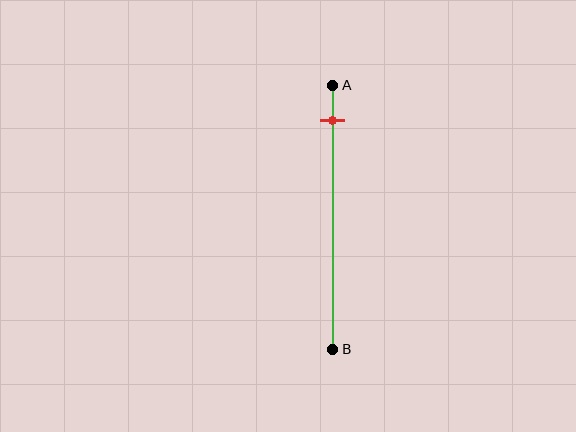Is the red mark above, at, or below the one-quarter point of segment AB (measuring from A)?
The red mark is above the one-quarter point of segment AB.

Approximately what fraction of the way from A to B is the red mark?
The red mark is approximately 15% of the way from A to B.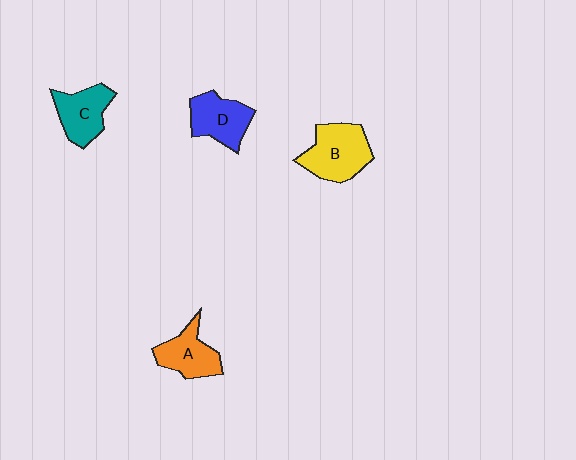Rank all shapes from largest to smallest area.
From largest to smallest: B (yellow), D (blue), C (teal), A (orange).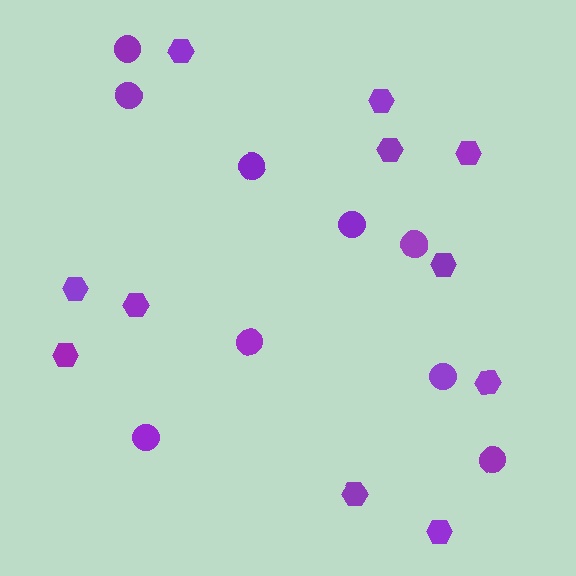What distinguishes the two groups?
There are 2 groups: one group of hexagons (11) and one group of circles (9).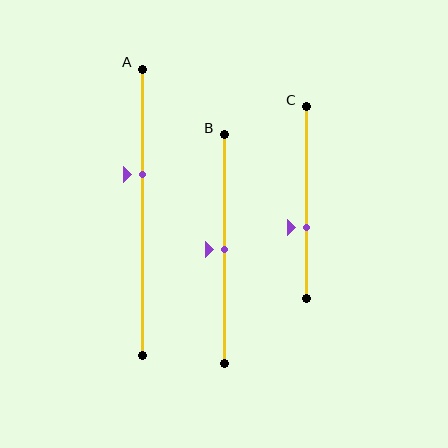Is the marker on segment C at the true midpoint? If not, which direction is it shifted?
No, the marker on segment C is shifted downward by about 13% of the segment length.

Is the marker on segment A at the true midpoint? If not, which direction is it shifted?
No, the marker on segment A is shifted upward by about 13% of the segment length.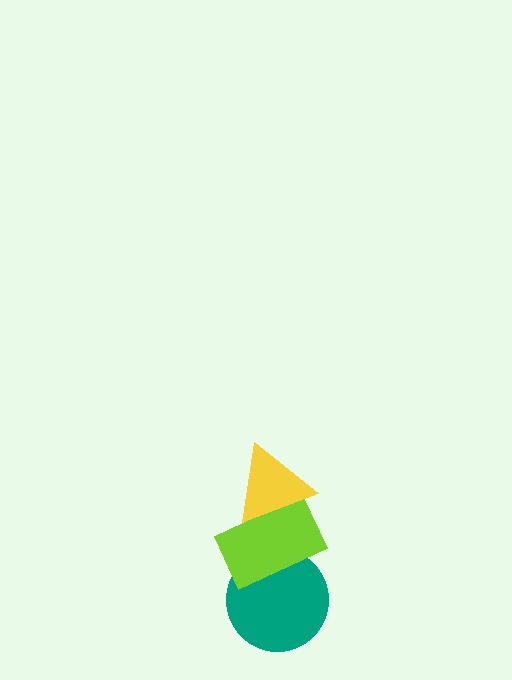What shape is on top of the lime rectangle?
The yellow triangle is on top of the lime rectangle.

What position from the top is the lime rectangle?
The lime rectangle is 2nd from the top.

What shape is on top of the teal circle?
The lime rectangle is on top of the teal circle.